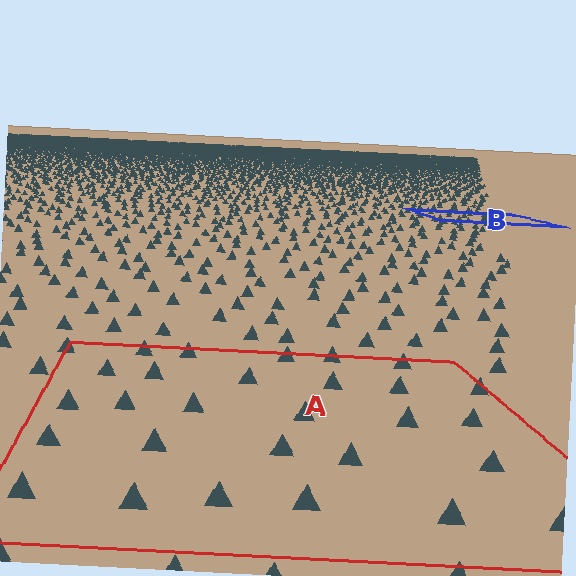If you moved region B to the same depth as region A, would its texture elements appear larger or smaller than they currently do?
They would appear larger. At a closer depth, the same texture elements are projected at a bigger on-screen size.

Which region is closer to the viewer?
Region A is closer. The texture elements there are larger and more spread out.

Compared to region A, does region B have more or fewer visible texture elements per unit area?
Region B has more texture elements per unit area — they are packed more densely because it is farther away.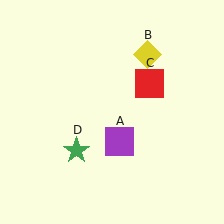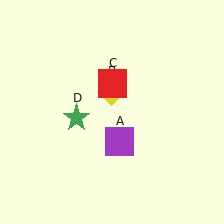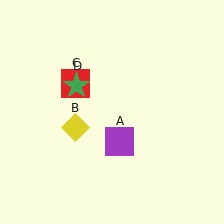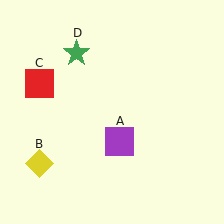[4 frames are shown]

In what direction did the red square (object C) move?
The red square (object C) moved left.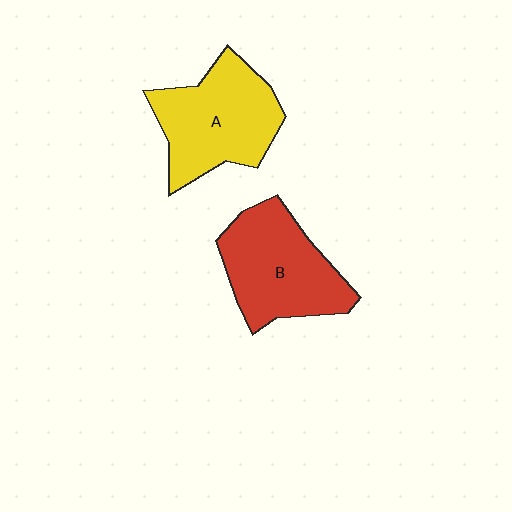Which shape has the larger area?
Shape A (yellow).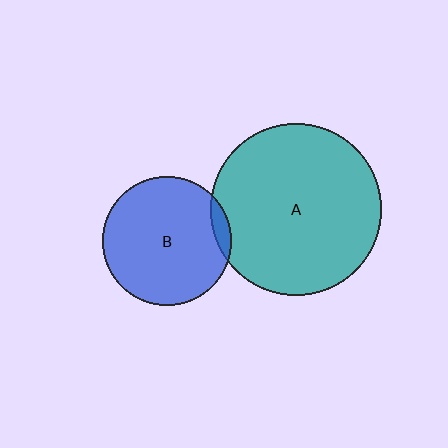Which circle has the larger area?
Circle A (teal).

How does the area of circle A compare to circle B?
Approximately 1.8 times.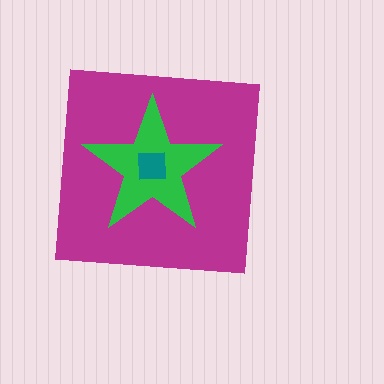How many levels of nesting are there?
3.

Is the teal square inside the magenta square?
Yes.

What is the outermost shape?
The magenta square.